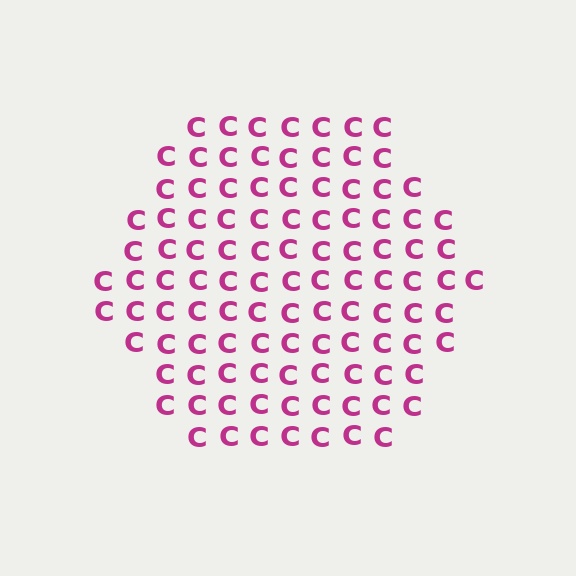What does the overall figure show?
The overall figure shows a hexagon.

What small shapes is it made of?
It is made of small letter C's.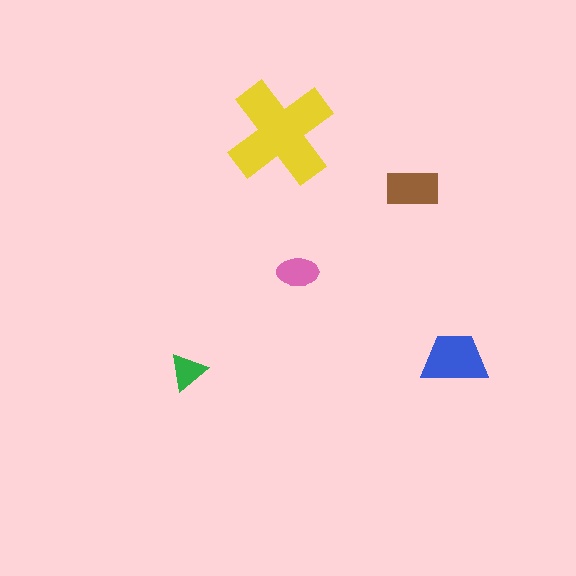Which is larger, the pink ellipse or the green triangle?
The pink ellipse.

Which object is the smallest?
The green triangle.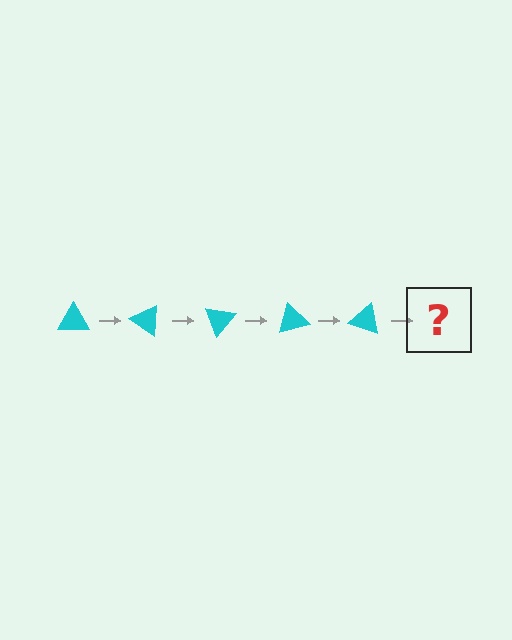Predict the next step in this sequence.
The next step is a cyan triangle rotated 175 degrees.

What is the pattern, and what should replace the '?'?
The pattern is that the triangle rotates 35 degrees each step. The '?' should be a cyan triangle rotated 175 degrees.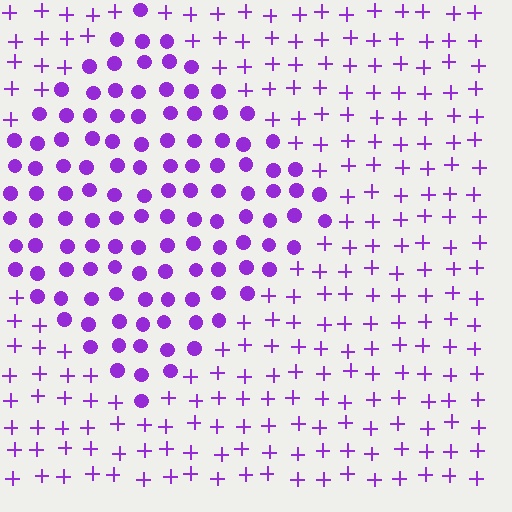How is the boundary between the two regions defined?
The boundary is defined by a change in element shape: circles inside vs. plus signs outside. All elements share the same color and spacing.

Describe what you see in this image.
The image is filled with small purple elements arranged in a uniform grid. A diamond-shaped region contains circles, while the surrounding area contains plus signs. The boundary is defined purely by the change in element shape.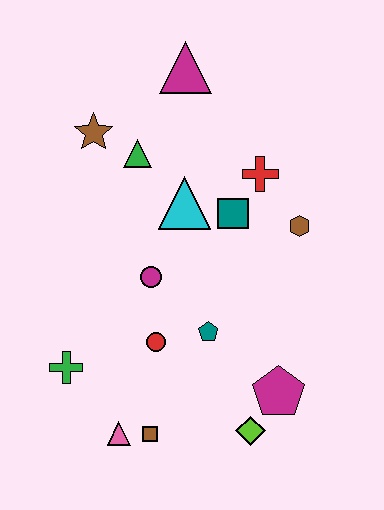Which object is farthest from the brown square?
The magenta triangle is farthest from the brown square.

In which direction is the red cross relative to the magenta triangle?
The red cross is below the magenta triangle.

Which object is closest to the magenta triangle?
The green triangle is closest to the magenta triangle.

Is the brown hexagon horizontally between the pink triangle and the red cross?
No